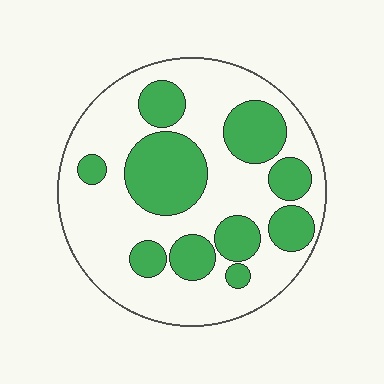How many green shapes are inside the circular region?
10.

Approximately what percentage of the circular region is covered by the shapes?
Approximately 35%.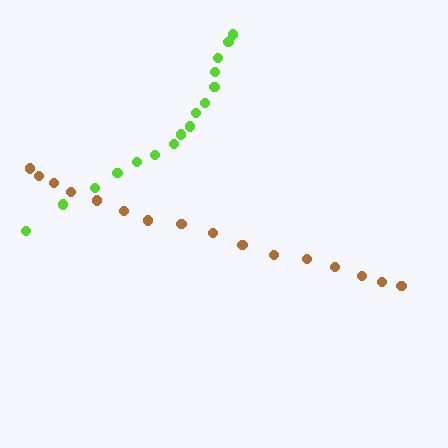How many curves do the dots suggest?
There are 2 distinct paths.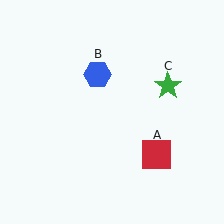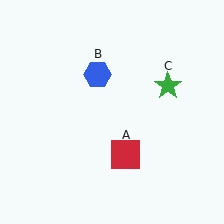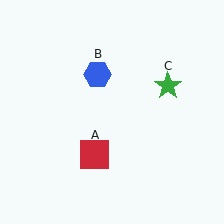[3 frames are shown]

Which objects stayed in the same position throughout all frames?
Blue hexagon (object B) and green star (object C) remained stationary.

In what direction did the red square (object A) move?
The red square (object A) moved left.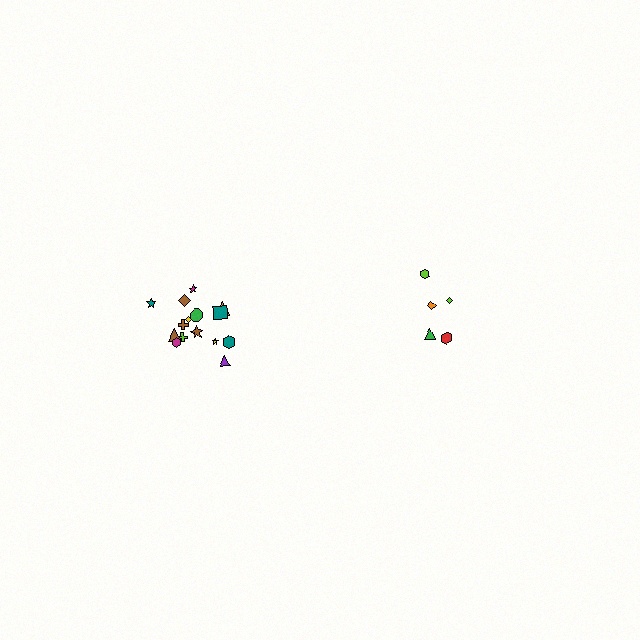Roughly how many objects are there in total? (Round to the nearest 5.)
Roughly 20 objects in total.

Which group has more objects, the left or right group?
The left group.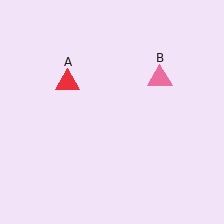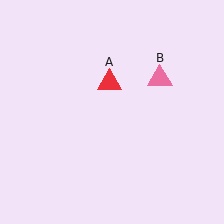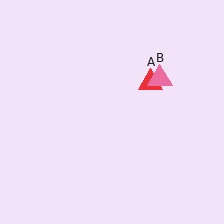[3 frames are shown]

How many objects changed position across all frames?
1 object changed position: red triangle (object A).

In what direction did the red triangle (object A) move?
The red triangle (object A) moved right.